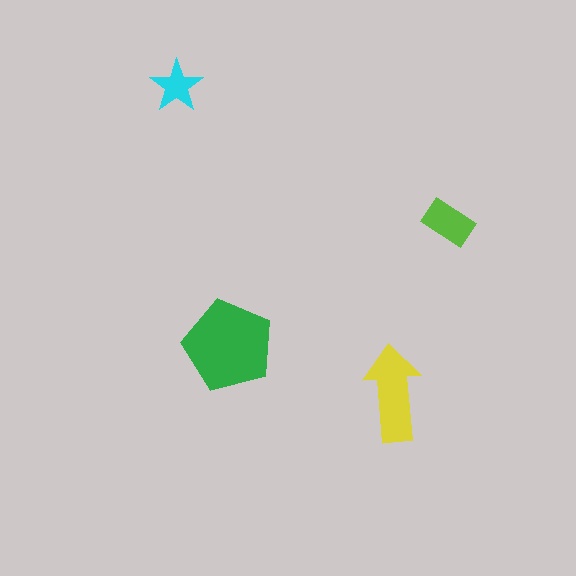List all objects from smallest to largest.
The cyan star, the lime rectangle, the yellow arrow, the green pentagon.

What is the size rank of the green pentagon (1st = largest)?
1st.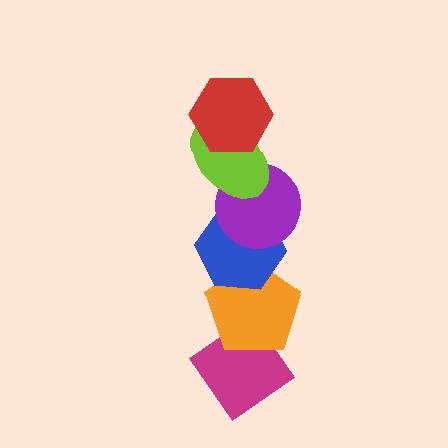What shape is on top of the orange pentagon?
The blue hexagon is on top of the orange pentagon.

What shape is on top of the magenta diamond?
The orange pentagon is on top of the magenta diamond.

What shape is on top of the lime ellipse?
The red hexagon is on top of the lime ellipse.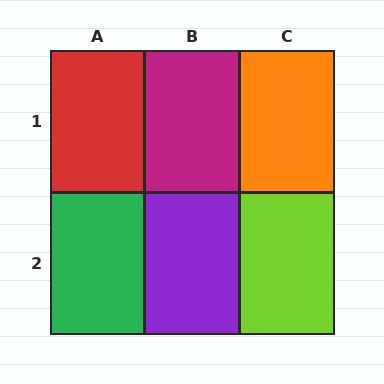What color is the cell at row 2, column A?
Green.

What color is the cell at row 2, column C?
Lime.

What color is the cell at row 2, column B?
Purple.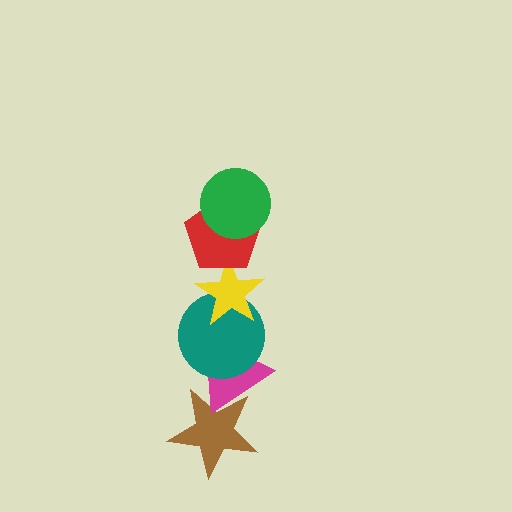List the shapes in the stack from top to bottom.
From top to bottom: the green circle, the red pentagon, the yellow star, the teal circle, the magenta triangle, the brown star.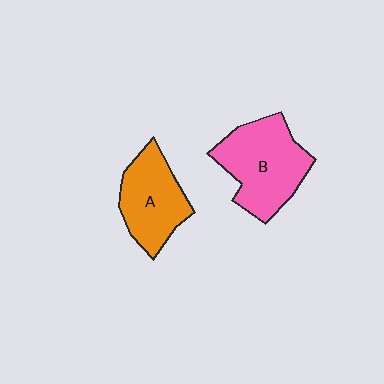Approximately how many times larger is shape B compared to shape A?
Approximately 1.3 times.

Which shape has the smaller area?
Shape A (orange).